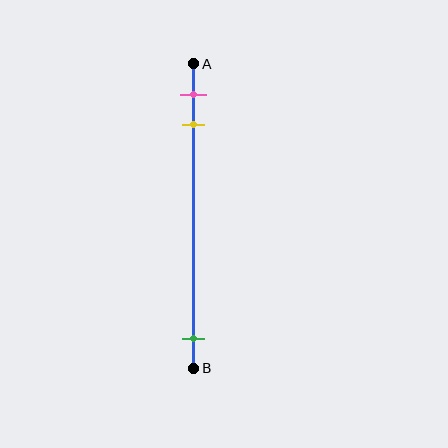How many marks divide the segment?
There are 3 marks dividing the segment.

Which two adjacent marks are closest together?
The pink and yellow marks are the closest adjacent pair.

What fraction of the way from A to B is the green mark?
The green mark is approximately 90% (0.9) of the way from A to B.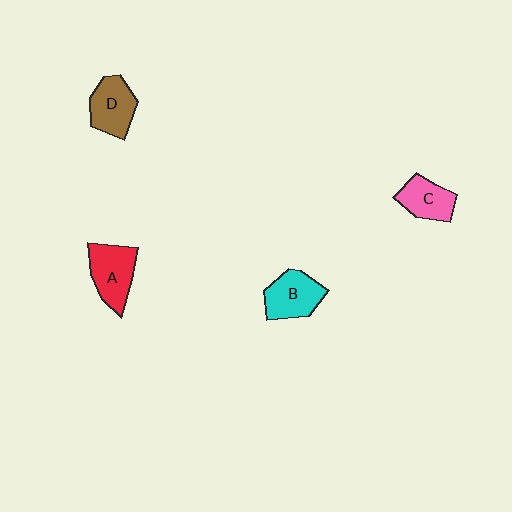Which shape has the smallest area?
Shape C (pink).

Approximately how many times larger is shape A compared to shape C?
Approximately 1.3 times.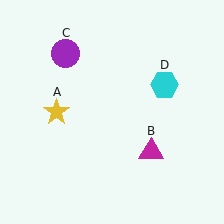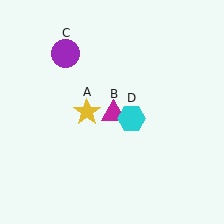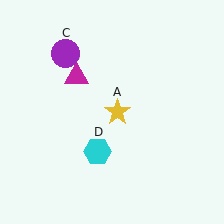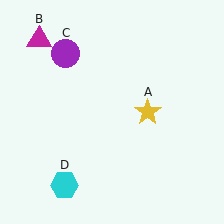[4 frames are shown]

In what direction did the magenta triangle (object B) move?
The magenta triangle (object B) moved up and to the left.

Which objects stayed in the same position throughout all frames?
Purple circle (object C) remained stationary.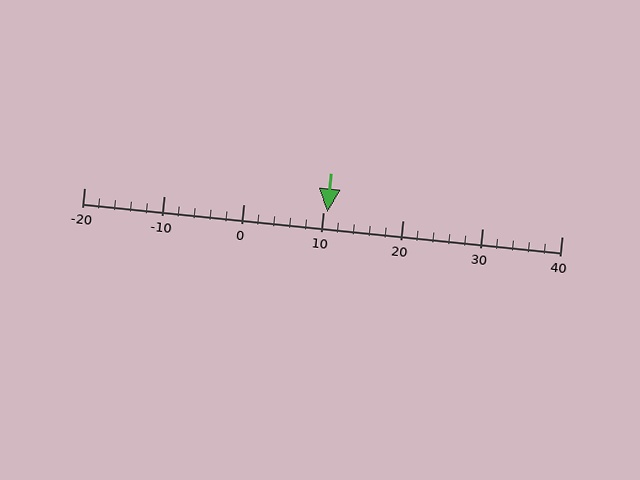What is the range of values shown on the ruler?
The ruler shows values from -20 to 40.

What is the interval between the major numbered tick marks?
The major tick marks are spaced 10 units apart.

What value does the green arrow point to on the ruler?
The green arrow points to approximately 10.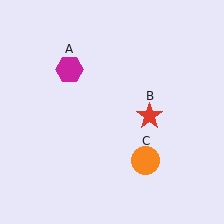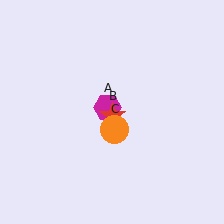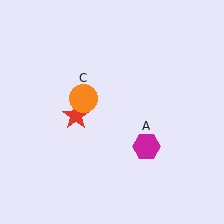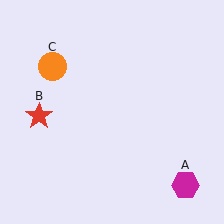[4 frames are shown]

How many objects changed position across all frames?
3 objects changed position: magenta hexagon (object A), red star (object B), orange circle (object C).